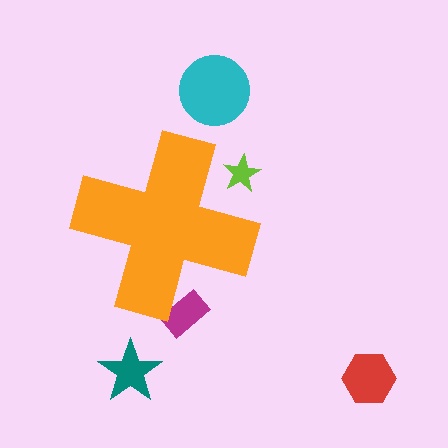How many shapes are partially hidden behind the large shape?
2 shapes are partially hidden.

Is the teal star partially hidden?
No, the teal star is fully visible.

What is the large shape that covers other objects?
An orange cross.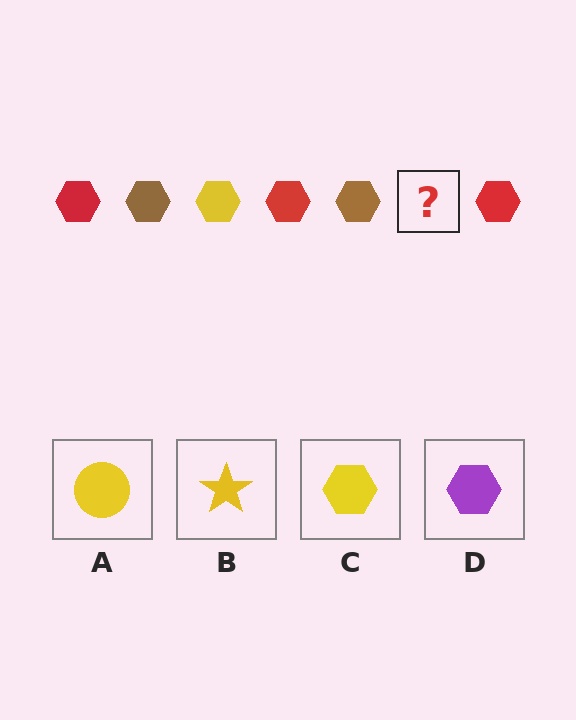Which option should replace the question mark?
Option C.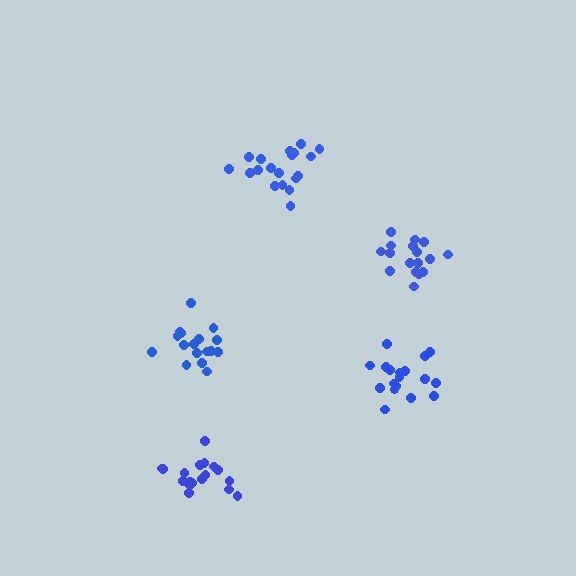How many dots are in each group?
Group 1: 18 dots, Group 2: 18 dots, Group 3: 19 dots, Group 4: 17 dots, Group 5: 18 dots (90 total).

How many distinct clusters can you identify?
There are 5 distinct clusters.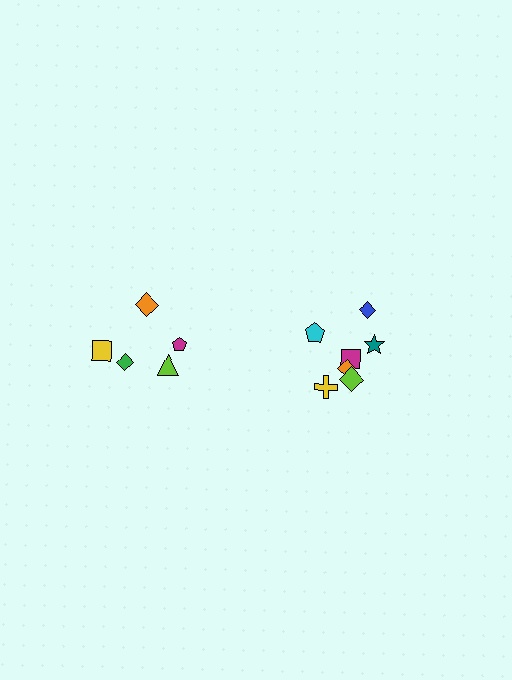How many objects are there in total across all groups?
There are 12 objects.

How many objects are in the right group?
There are 7 objects.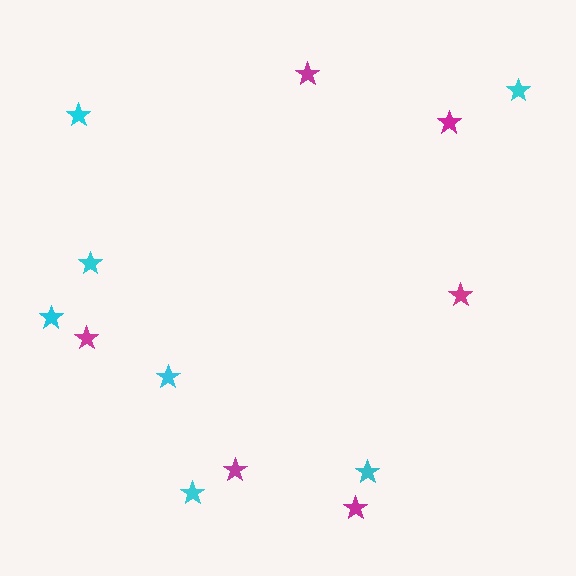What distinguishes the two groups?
There are 2 groups: one group of magenta stars (6) and one group of cyan stars (7).